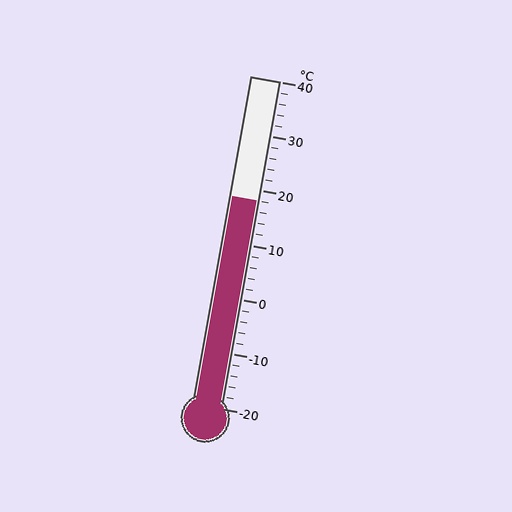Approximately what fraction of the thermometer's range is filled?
The thermometer is filled to approximately 65% of its range.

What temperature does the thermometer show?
The thermometer shows approximately 18°C.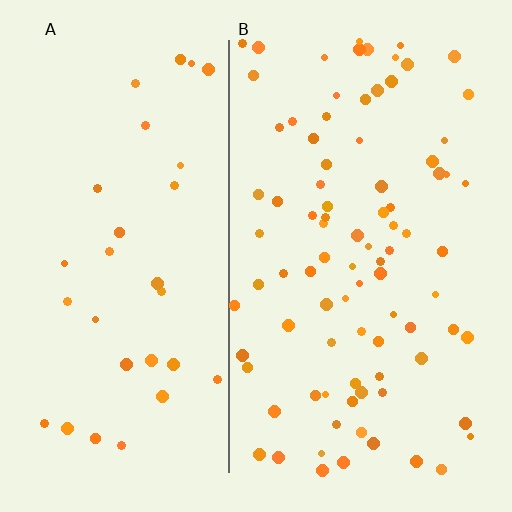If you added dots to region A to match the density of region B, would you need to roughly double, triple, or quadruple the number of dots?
Approximately triple.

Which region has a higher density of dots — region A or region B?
B (the right).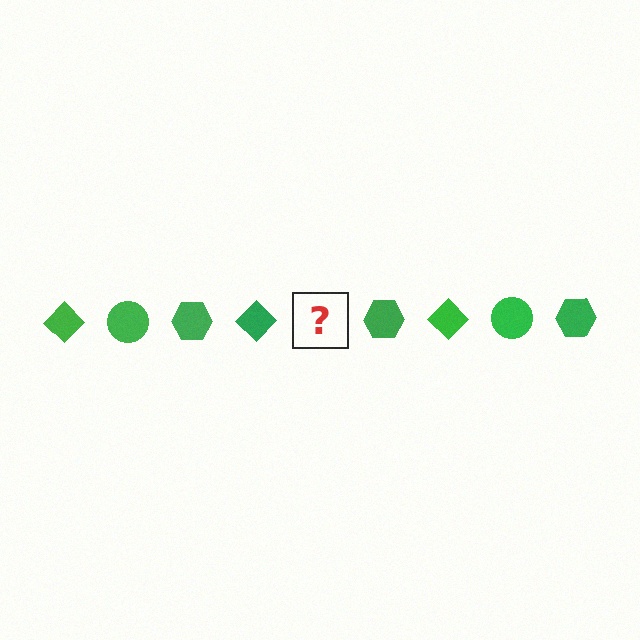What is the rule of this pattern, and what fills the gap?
The rule is that the pattern cycles through diamond, circle, hexagon shapes in green. The gap should be filled with a green circle.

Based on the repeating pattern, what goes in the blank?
The blank should be a green circle.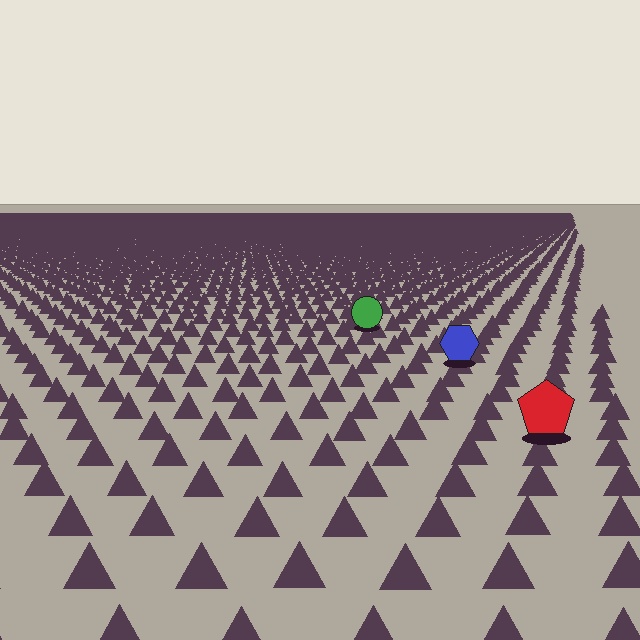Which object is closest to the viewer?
The red pentagon is closest. The texture marks near it are larger and more spread out.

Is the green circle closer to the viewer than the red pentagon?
No. The red pentagon is closer — you can tell from the texture gradient: the ground texture is coarser near it.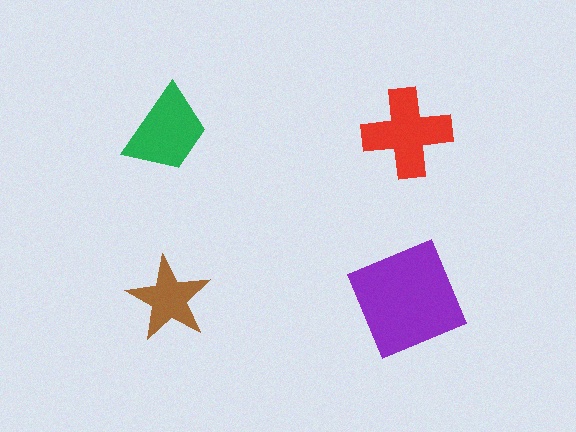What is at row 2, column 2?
A purple square.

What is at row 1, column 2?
A red cross.